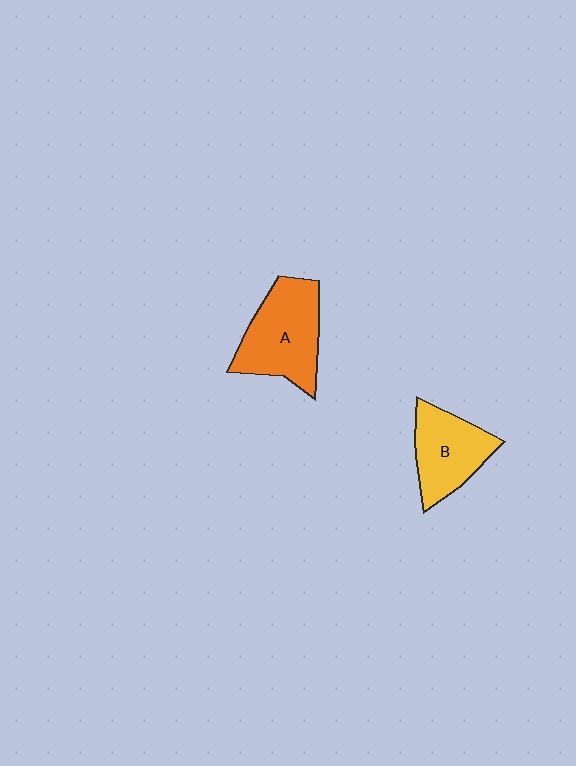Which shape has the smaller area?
Shape B (yellow).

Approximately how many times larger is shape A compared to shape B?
Approximately 1.3 times.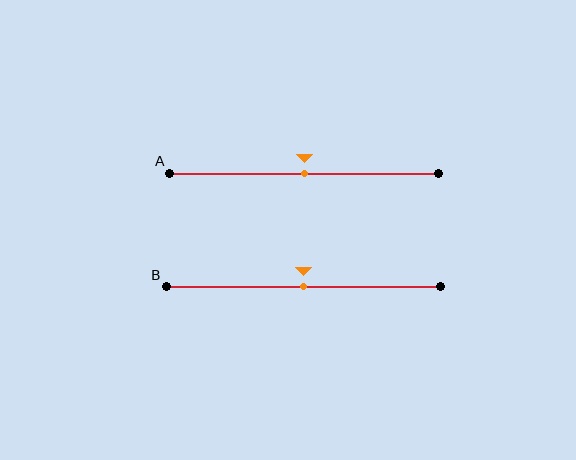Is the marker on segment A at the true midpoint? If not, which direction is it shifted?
Yes, the marker on segment A is at the true midpoint.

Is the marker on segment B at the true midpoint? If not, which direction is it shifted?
Yes, the marker on segment B is at the true midpoint.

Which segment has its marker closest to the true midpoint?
Segment A has its marker closest to the true midpoint.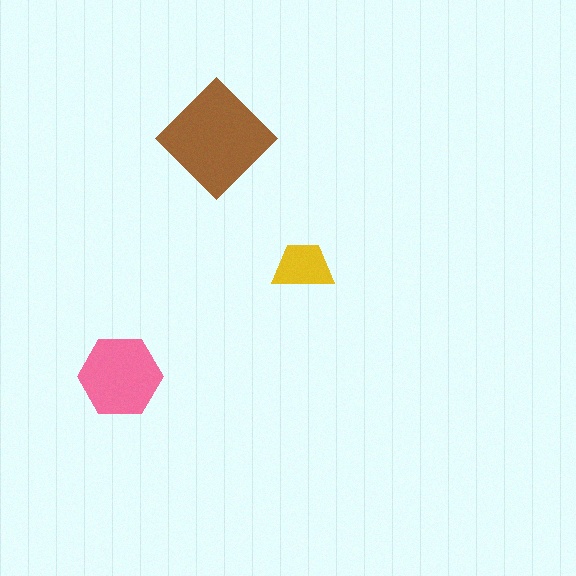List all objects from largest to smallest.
The brown diamond, the pink hexagon, the yellow trapezoid.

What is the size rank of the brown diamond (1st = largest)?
1st.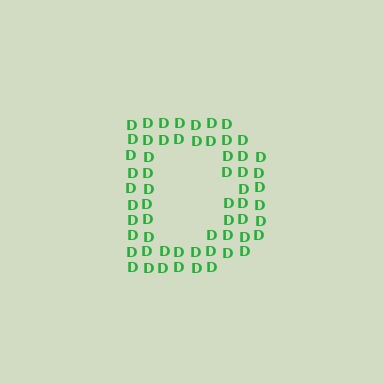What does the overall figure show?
The overall figure shows the letter D.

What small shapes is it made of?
It is made of small letter D's.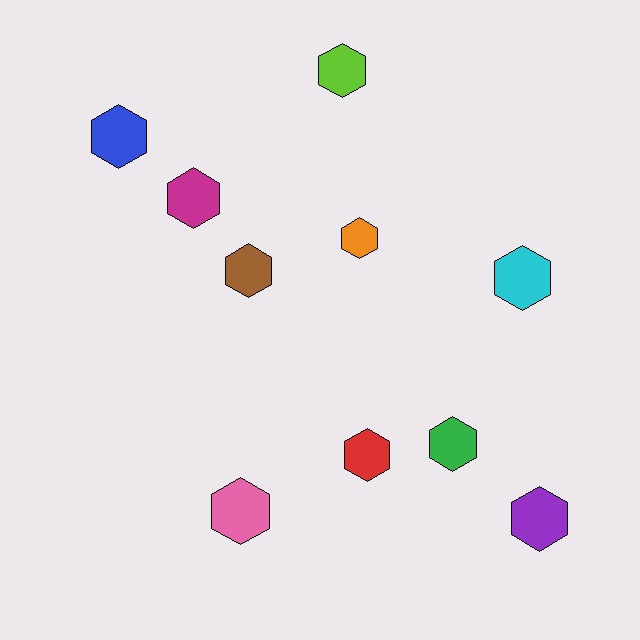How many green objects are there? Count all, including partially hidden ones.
There is 1 green object.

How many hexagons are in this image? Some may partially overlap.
There are 10 hexagons.